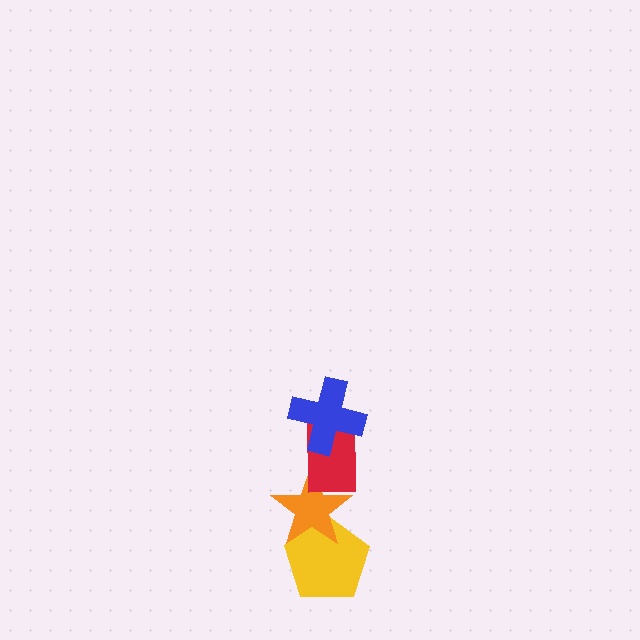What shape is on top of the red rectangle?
The blue cross is on top of the red rectangle.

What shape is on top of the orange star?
The red rectangle is on top of the orange star.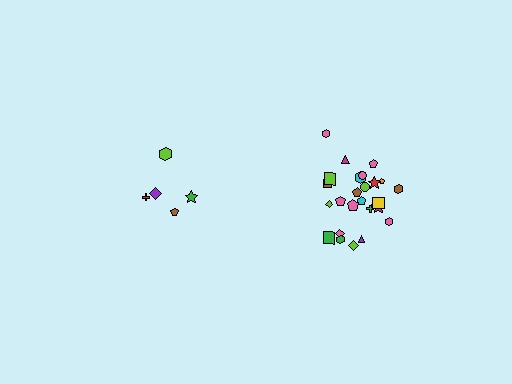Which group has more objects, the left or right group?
The right group.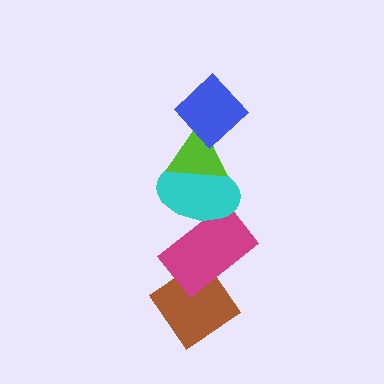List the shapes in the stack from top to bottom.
From top to bottom: the blue diamond, the lime triangle, the cyan ellipse, the magenta rectangle, the brown diamond.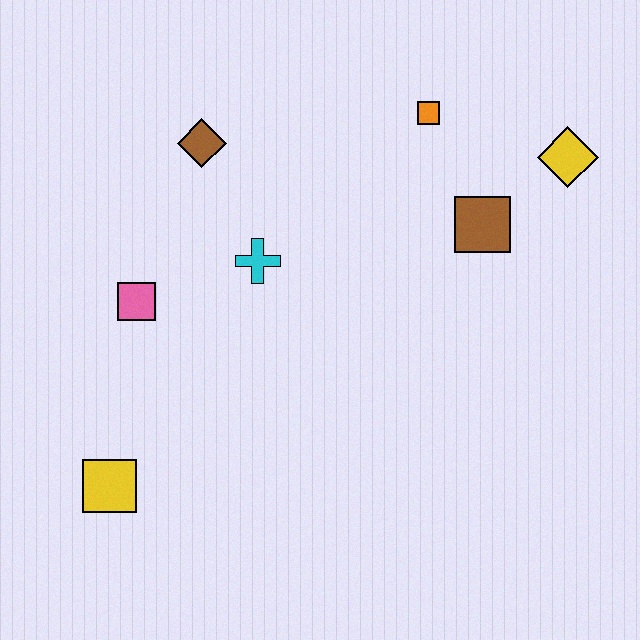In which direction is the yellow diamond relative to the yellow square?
The yellow diamond is to the right of the yellow square.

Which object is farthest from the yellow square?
The yellow diamond is farthest from the yellow square.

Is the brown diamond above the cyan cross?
Yes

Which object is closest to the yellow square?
The pink square is closest to the yellow square.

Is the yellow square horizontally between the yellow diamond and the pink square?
No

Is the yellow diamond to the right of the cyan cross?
Yes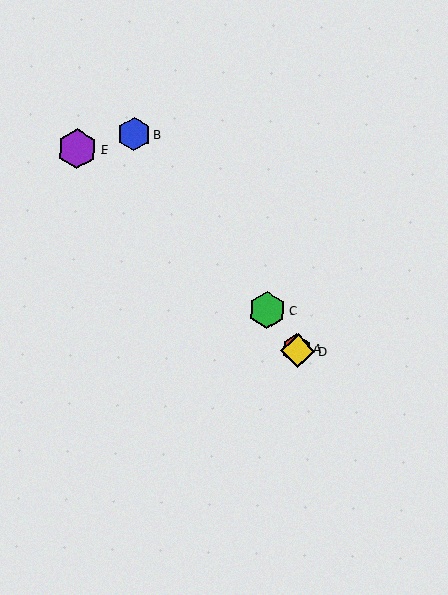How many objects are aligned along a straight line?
4 objects (A, B, C, D) are aligned along a straight line.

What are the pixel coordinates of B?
Object B is at (134, 134).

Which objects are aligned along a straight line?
Objects A, B, C, D are aligned along a straight line.